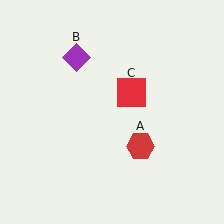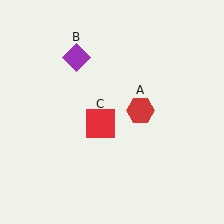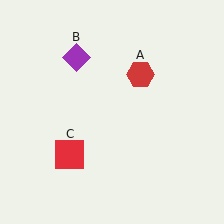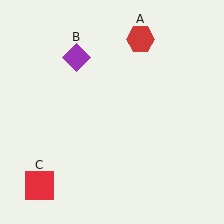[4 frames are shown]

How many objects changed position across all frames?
2 objects changed position: red hexagon (object A), red square (object C).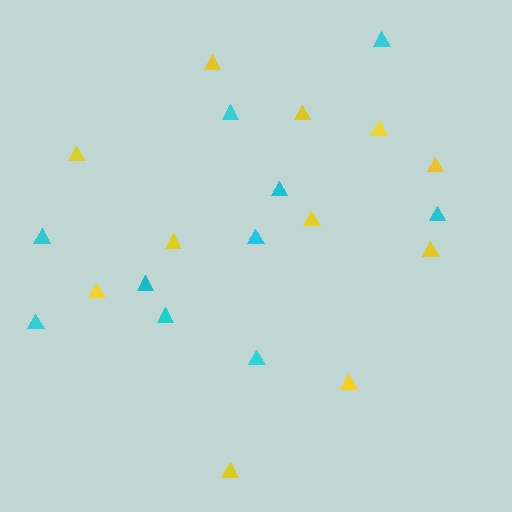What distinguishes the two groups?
There are 2 groups: one group of yellow triangles (11) and one group of cyan triangles (10).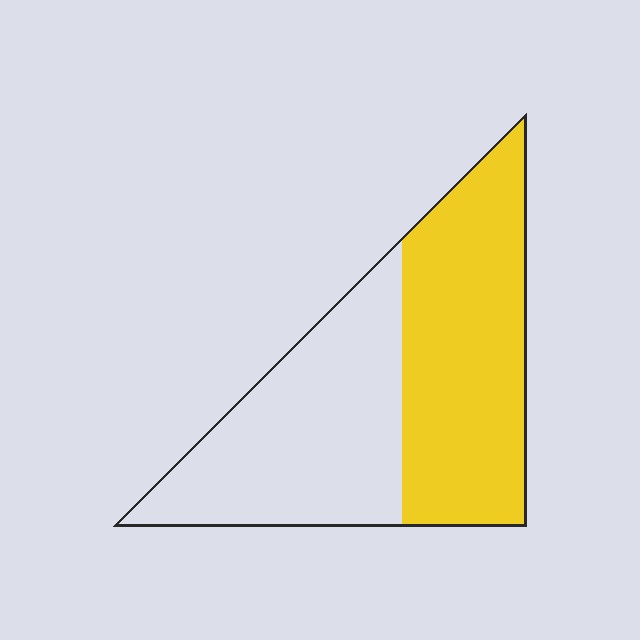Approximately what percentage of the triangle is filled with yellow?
Approximately 50%.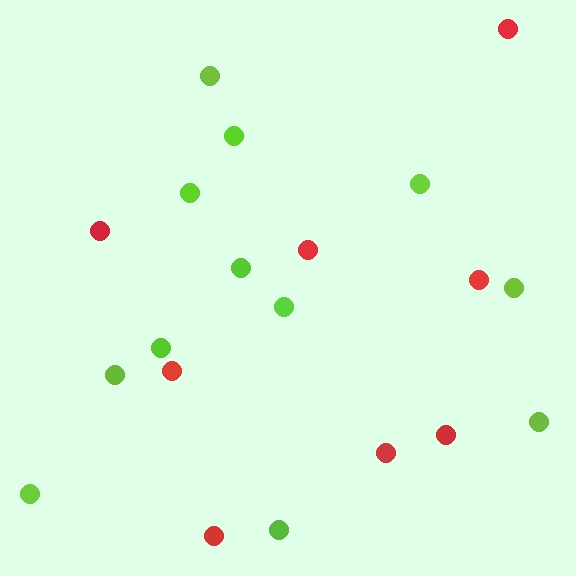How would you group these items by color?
There are 2 groups: one group of lime circles (12) and one group of red circles (8).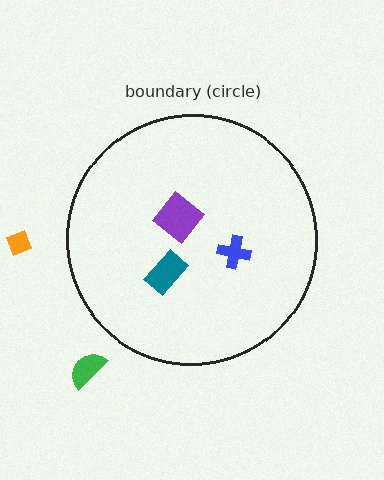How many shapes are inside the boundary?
3 inside, 2 outside.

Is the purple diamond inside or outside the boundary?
Inside.